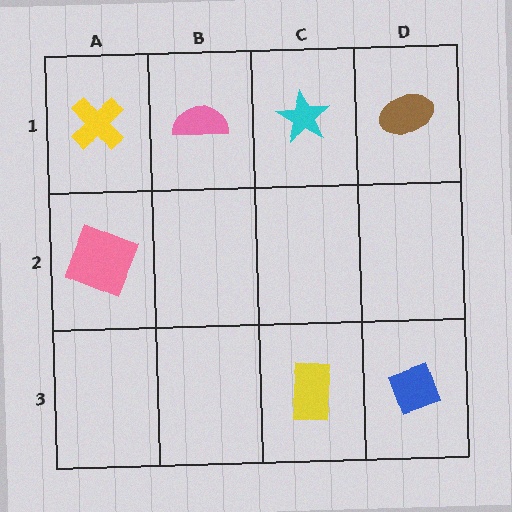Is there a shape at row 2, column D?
No, that cell is empty.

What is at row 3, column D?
A blue diamond.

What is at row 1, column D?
A brown ellipse.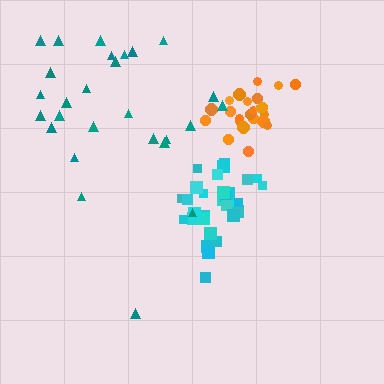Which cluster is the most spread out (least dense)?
Teal.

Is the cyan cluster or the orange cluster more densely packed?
Cyan.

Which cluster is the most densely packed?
Cyan.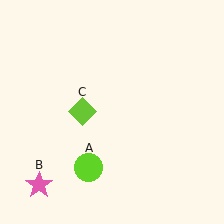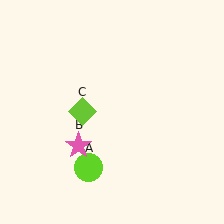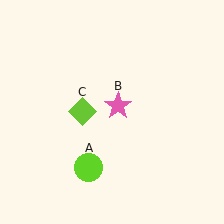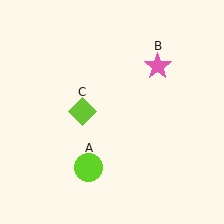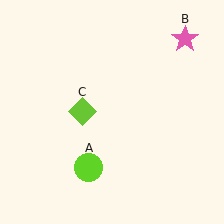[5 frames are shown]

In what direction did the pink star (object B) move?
The pink star (object B) moved up and to the right.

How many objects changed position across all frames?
1 object changed position: pink star (object B).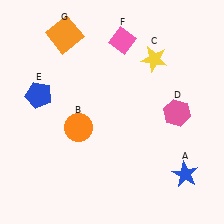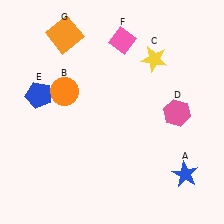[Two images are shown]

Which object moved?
The orange circle (B) moved up.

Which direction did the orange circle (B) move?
The orange circle (B) moved up.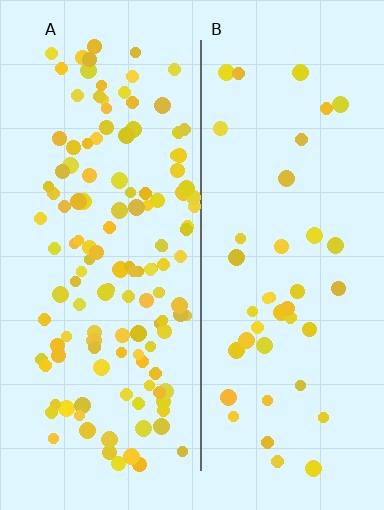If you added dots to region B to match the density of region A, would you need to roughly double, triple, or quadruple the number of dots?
Approximately triple.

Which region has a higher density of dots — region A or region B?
A (the left).